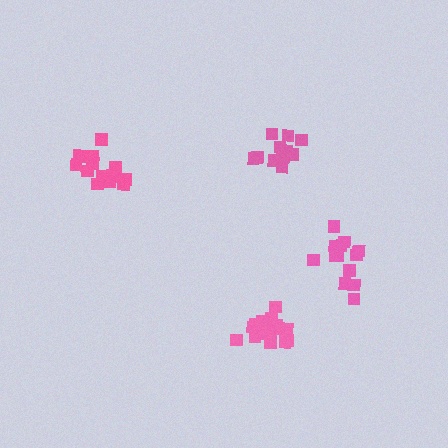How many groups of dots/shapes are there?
There are 4 groups.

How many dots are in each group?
Group 1: 12 dots, Group 2: 13 dots, Group 3: 14 dots, Group 4: 18 dots (57 total).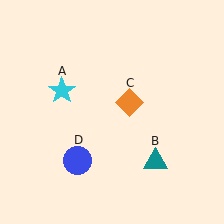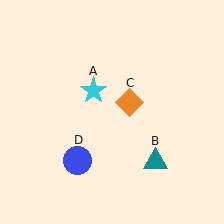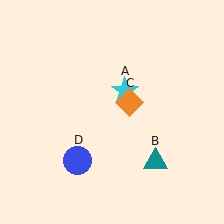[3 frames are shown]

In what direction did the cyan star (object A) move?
The cyan star (object A) moved right.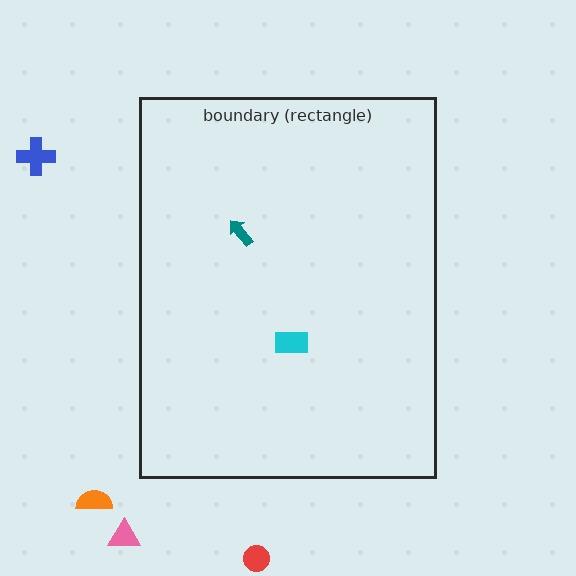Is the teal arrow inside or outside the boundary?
Inside.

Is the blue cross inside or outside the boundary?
Outside.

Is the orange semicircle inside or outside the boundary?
Outside.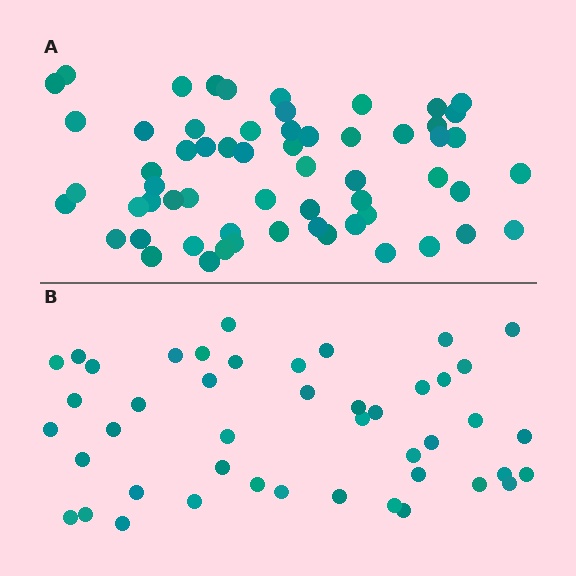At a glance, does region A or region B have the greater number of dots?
Region A (the top region) has more dots.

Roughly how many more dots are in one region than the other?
Region A has approximately 15 more dots than region B.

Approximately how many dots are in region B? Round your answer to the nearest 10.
About 40 dots. (The exact count is 45, which rounds to 40.)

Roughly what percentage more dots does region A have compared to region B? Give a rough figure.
About 35% more.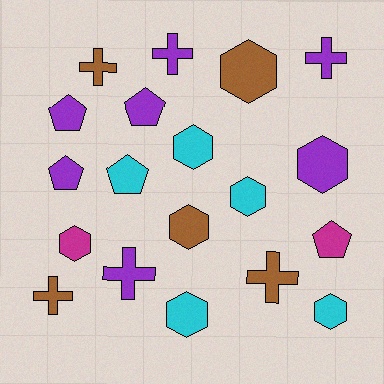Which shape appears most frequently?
Hexagon, with 8 objects.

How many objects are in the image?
There are 19 objects.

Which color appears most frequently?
Purple, with 7 objects.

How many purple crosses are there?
There are 3 purple crosses.